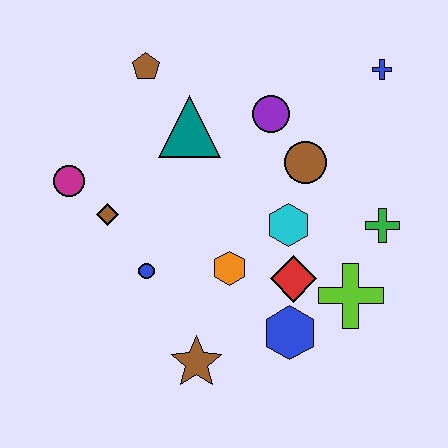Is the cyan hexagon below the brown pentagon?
Yes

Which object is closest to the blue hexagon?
The red diamond is closest to the blue hexagon.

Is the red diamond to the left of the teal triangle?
No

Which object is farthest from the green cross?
The magenta circle is farthest from the green cross.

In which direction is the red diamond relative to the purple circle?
The red diamond is below the purple circle.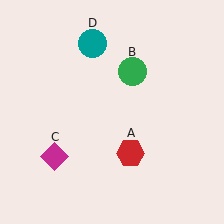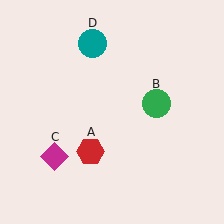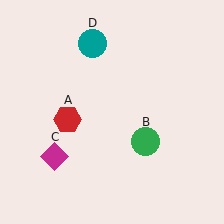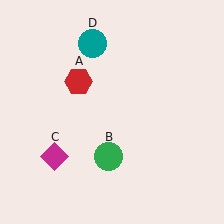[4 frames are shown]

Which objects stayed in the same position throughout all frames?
Magenta diamond (object C) and teal circle (object D) remained stationary.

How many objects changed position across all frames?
2 objects changed position: red hexagon (object A), green circle (object B).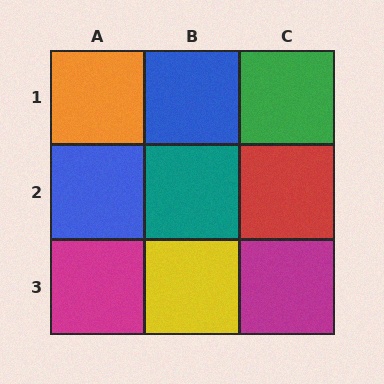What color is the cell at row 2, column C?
Red.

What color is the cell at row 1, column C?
Green.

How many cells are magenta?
2 cells are magenta.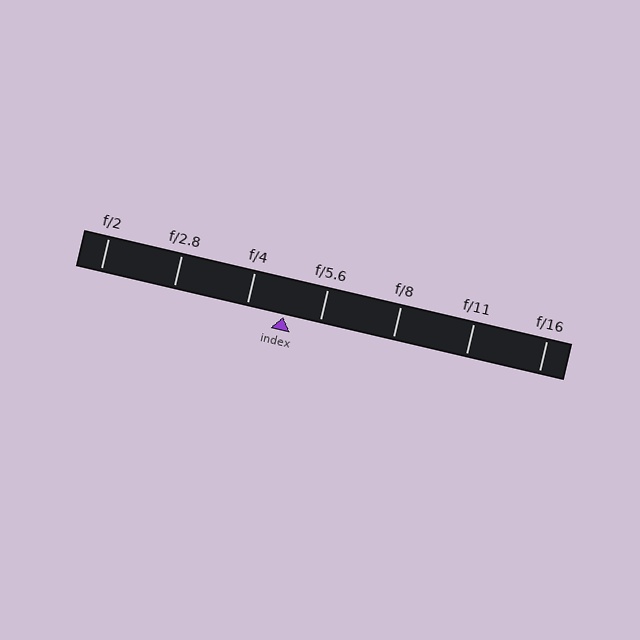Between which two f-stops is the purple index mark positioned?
The index mark is between f/4 and f/5.6.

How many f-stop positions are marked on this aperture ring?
There are 7 f-stop positions marked.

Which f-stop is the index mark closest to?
The index mark is closest to f/5.6.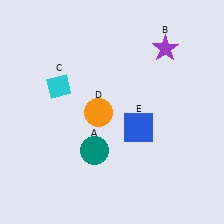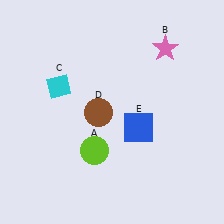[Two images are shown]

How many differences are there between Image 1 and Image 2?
There are 3 differences between the two images.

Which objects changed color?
A changed from teal to lime. B changed from purple to pink. D changed from orange to brown.